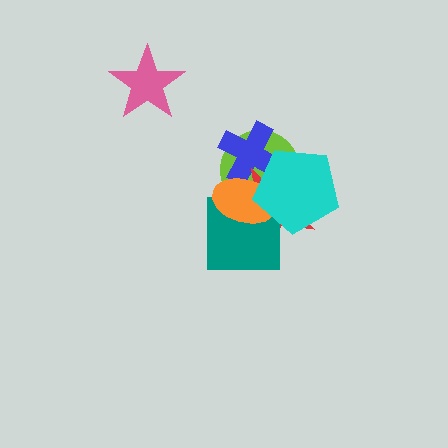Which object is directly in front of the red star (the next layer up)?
The teal square is directly in front of the red star.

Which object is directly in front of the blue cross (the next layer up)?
The red star is directly in front of the blue cross.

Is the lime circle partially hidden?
Yes, it is partially covered by another shape.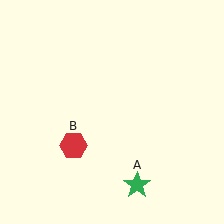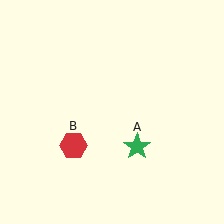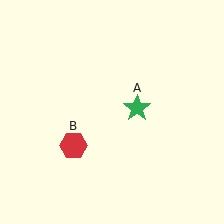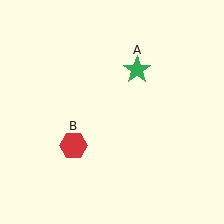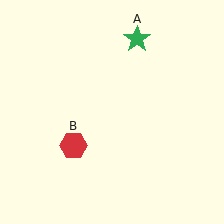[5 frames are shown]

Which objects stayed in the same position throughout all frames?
Red hexagon (object B) remained stationary.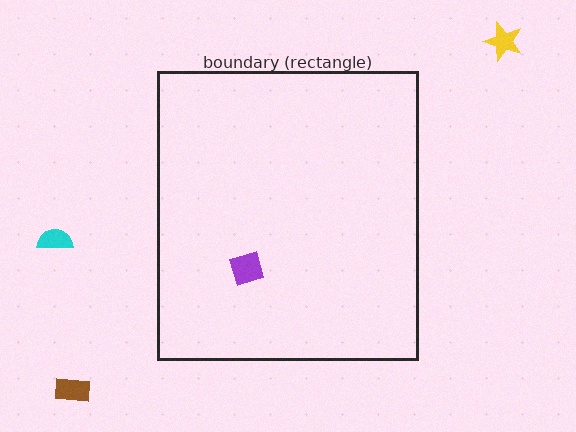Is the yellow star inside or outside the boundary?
Outside.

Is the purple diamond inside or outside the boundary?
Inside.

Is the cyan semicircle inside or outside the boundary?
Outside.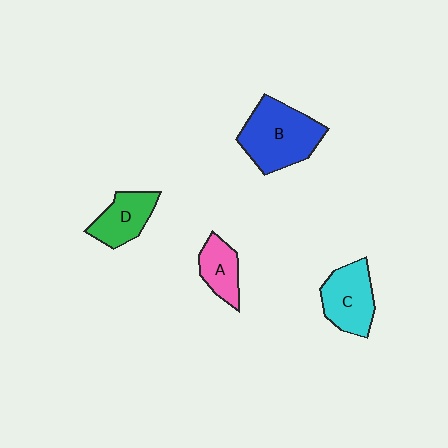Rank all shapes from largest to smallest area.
From largest to smallest: B (blue), C (cyan), D (green), A (pink).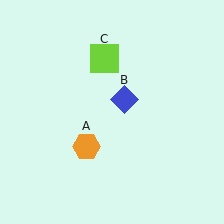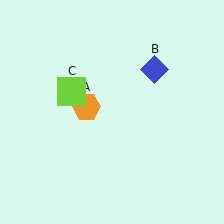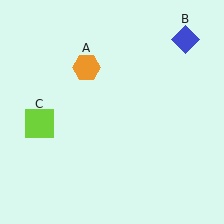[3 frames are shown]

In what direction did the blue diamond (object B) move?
The blue diamond (object B) moved up and to the right.